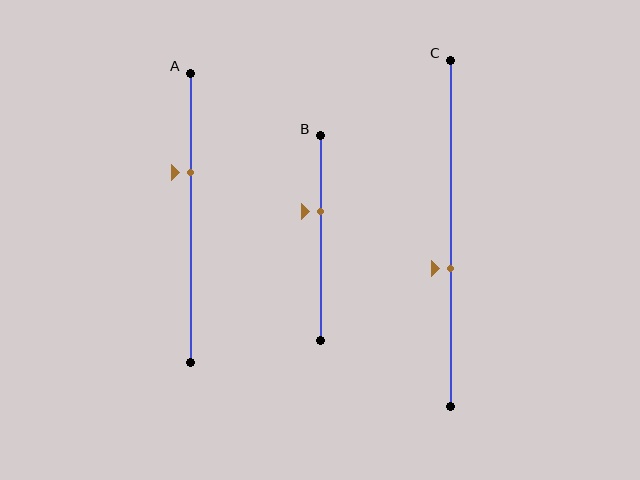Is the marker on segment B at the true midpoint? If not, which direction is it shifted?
No, the marker on segment B is shifted upward by about 13% of the segment length.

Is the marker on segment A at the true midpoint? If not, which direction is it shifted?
No, the marker on segment A is shifted upward by about 16% of the segment length.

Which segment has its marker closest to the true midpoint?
Segment C has its marker closest to the true midpoint.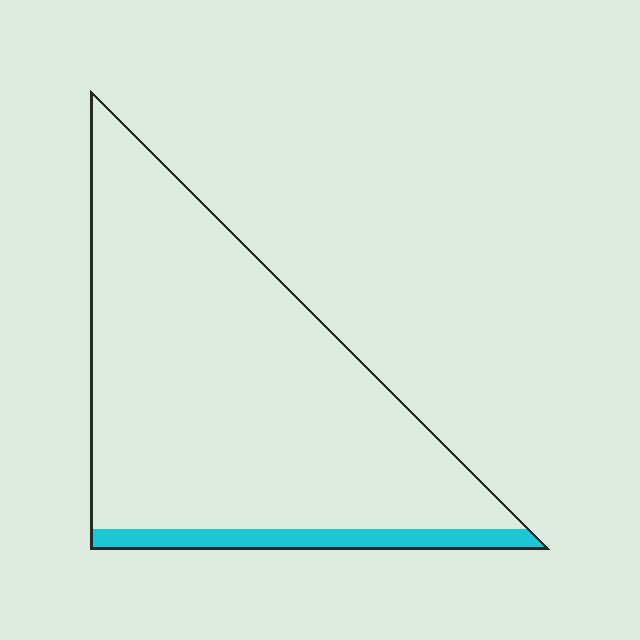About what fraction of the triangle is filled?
About one tenth (1/10).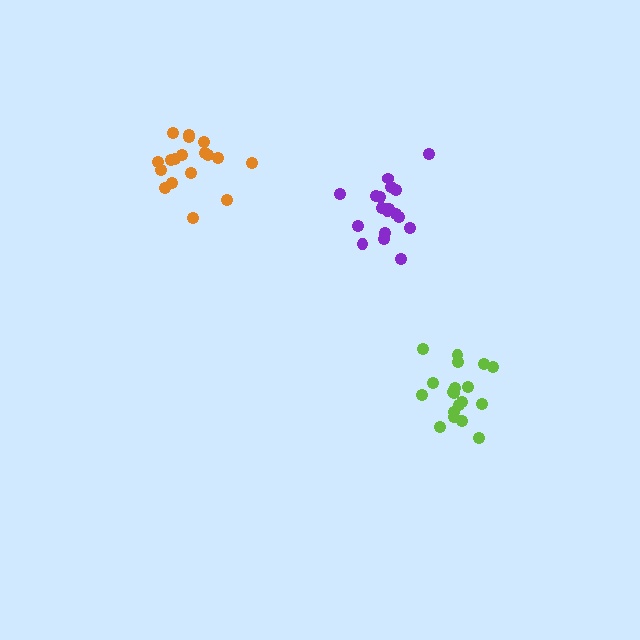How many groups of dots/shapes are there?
There are 3 groups.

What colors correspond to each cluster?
The clusters are colored: purple, lime, orange.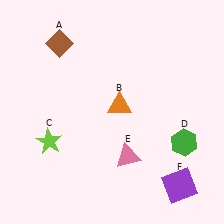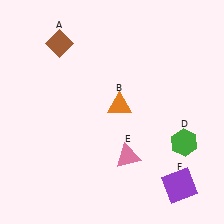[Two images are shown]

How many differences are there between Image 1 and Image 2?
There is 1 difference between the two images.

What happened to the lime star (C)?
The lime star (C) was removed in Image 2. It was in the bottom-left area of Image 1.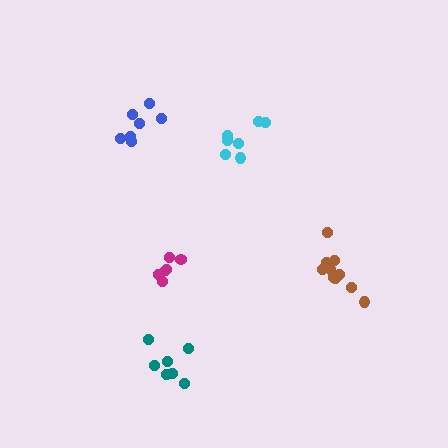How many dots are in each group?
Group 1: 6 dots, Group 2: 7 dots, Group 3: 7 dots, Group 4: 11 dots, Group 5: 7 dots (38 total).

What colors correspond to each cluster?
The clusters are colored: magenta, cyan, teal, brown, blue.